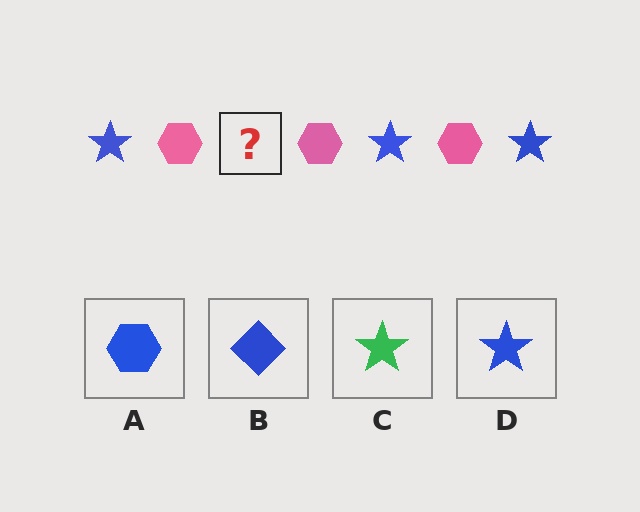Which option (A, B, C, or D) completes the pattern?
D.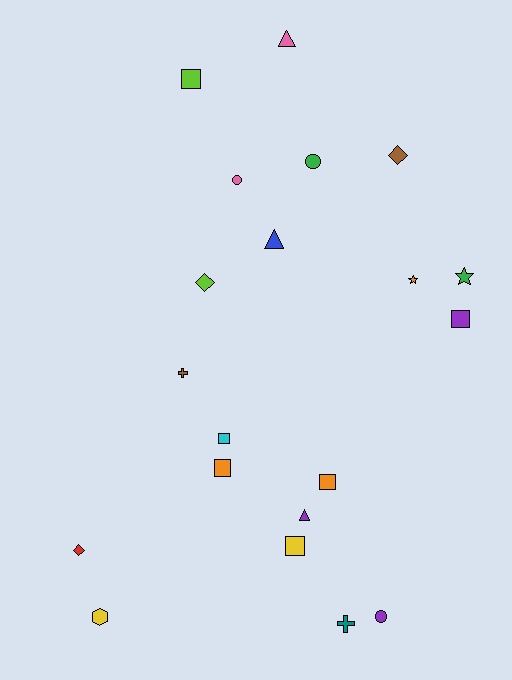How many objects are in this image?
There are 20 objects.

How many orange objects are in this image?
There are 3 orange objects.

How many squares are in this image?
There are 6 squares.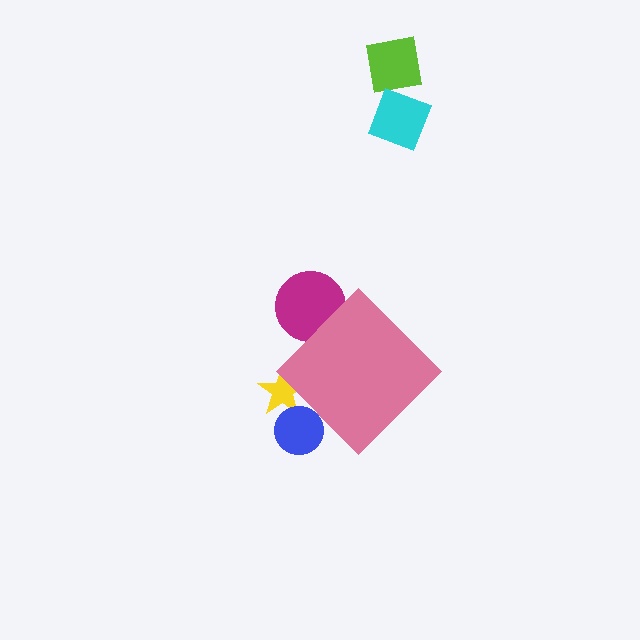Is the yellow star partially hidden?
Yes, the yellow star is partially hidden behind the pink diamond.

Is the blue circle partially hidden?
Yes, the blue circle is partially hidden behind the pink diamond.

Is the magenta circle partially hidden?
Yes, the magenta circle is partially hidden behind the pink diamond.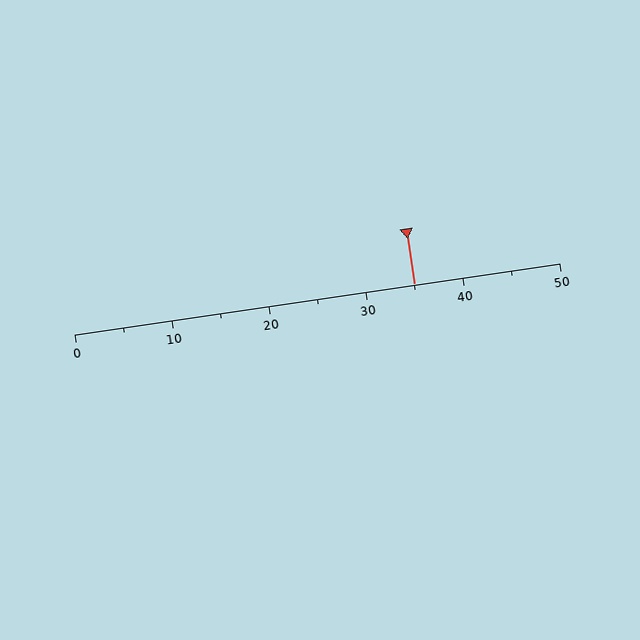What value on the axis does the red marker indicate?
The marker indicates approximately 35.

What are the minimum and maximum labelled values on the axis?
The axis runs from 0 to 50.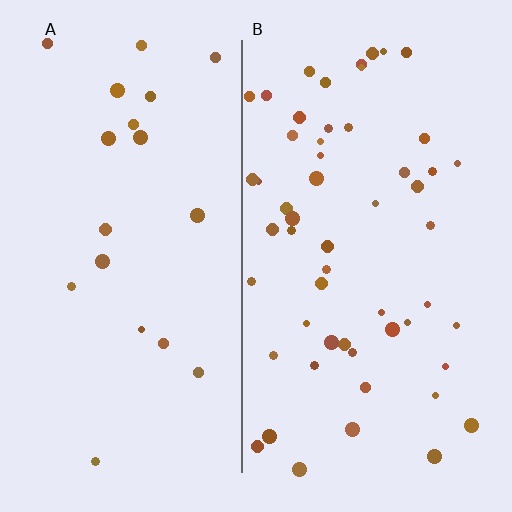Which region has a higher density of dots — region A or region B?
B (the right).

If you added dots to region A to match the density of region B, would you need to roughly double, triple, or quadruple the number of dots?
Approximately triple.